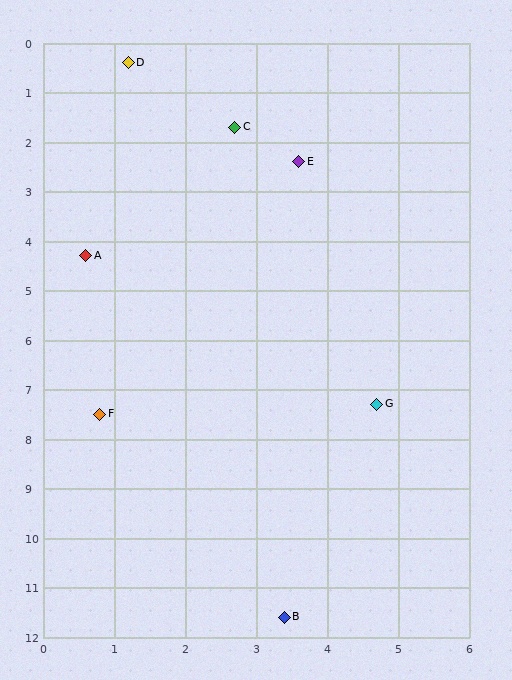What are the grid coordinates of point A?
Point A is at approximately (0.6, 4.3).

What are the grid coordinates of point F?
Point F is at approximately (0.8, 7.5).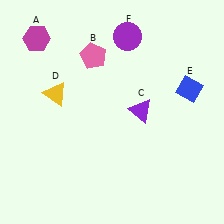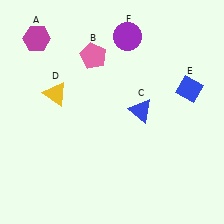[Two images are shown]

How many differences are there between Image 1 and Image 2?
There is 1 difference between the two images.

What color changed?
The triangle (C) changed from purple in Image 1 to blue in Image 2.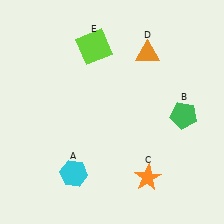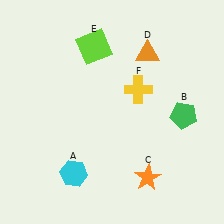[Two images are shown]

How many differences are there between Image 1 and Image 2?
There is 1 difference between the two images.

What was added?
A yellow cross (F) was added in Image 2.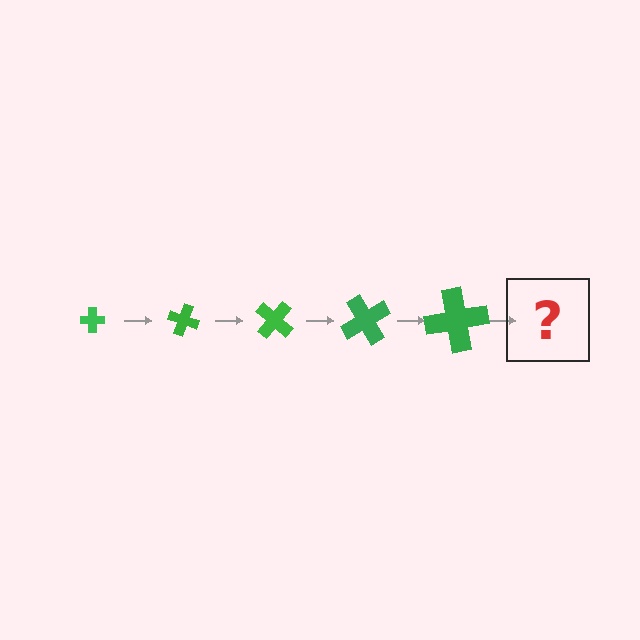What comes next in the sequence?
The next element should be a cross, larger than the previous one and rotated 100 degrees from the start.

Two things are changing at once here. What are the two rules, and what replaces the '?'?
The two rules are that the cross grows larger each step and it rotates 20 degrees each step. The '?' should be a cross, larger than the previous one and rotated 100 degrees from the start.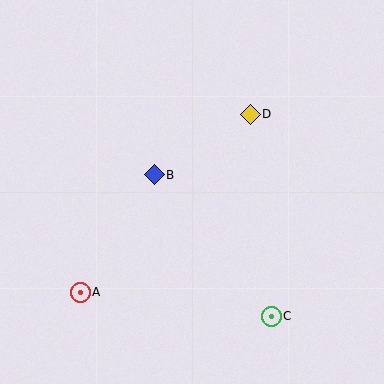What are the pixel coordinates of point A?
Point A is at (80, 292).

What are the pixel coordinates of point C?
Point C is at (271, 316).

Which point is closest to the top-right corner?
Point D is closest to the top-right corner.